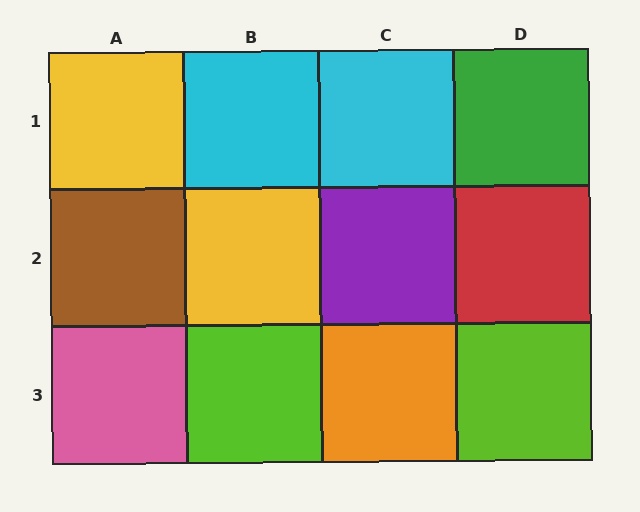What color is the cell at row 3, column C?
Orange.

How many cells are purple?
1 cell is purple.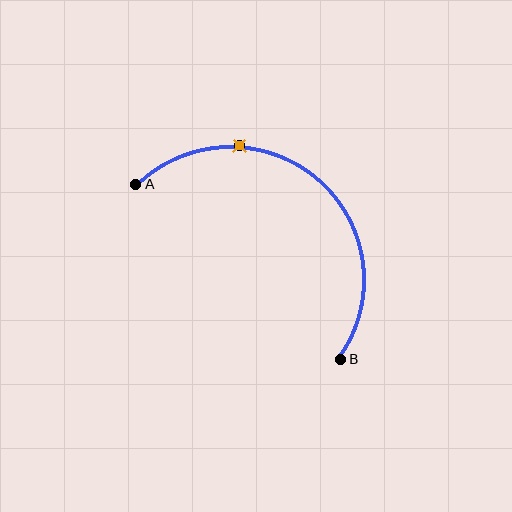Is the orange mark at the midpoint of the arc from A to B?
No. The orange mark lies on the arc but is closer to endpoint A. The arc midpoint would be at the point on the curve equidistant along the arc from both A and B.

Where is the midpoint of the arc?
The arc midpoint is the point on the curve farthest from the straight line joining A and B. It sits above and to the right of that line.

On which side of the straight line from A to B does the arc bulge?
The arc bulges above and to the right of the straight line connecting A and B.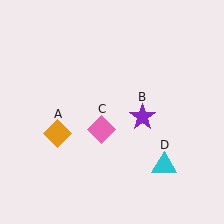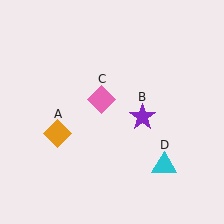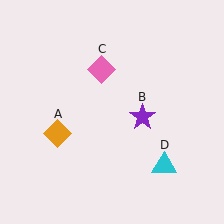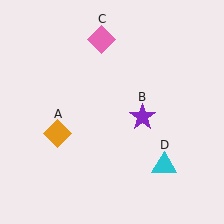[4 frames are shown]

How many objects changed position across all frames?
1 object changed position: pink diamond (object C).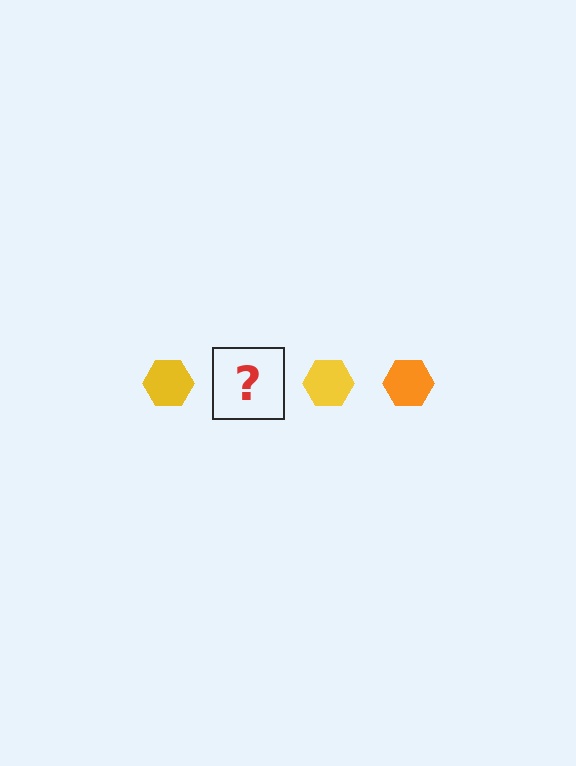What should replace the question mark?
The question mark should be replaced with an orange hexagon.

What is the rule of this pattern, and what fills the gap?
The rule is that the pattern cycles through yellow, orange hexagons. The gap should be filled with an orange hexagon.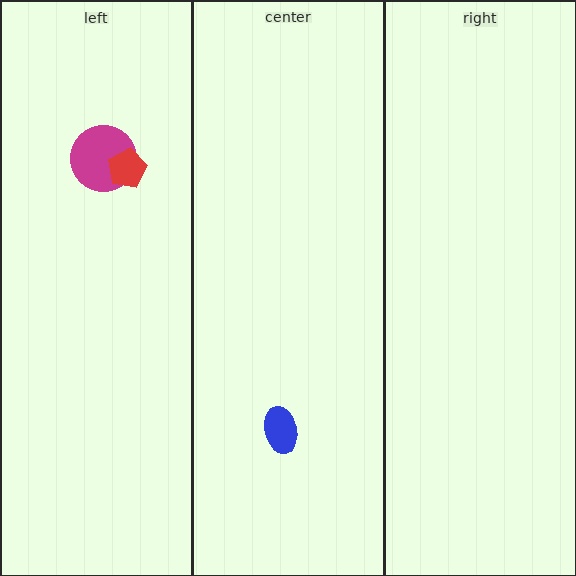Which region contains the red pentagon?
The left region.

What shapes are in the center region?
The blue ellipse.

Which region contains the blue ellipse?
The center region.